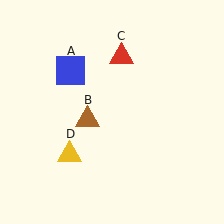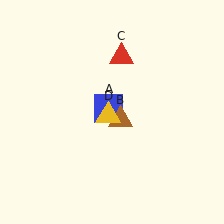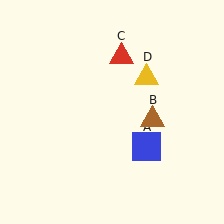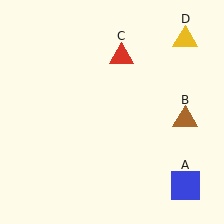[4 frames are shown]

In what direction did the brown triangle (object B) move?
The brown triangle (object B) moved right.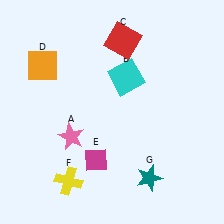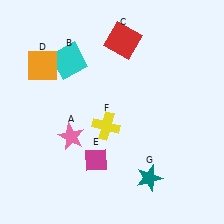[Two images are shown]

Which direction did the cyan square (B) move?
The cyan square (B) moved left.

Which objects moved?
The objects that moved are: the cyan square (B), the yellow cross (F).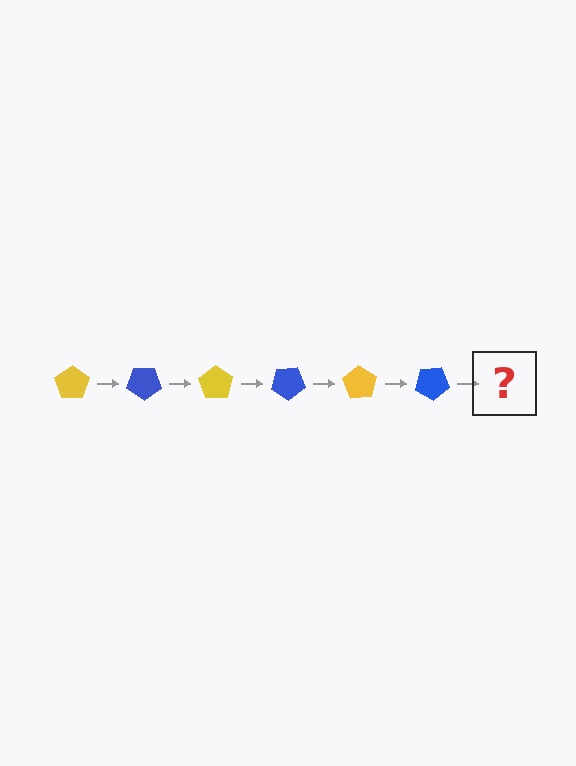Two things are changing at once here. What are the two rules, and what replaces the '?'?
The two rules are that it rotates 35 degrees each step and the color cycles through yellow and blue. The '?' should be a yellow pentagon, rotated 210 degrees from the start.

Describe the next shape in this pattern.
It should be a yellow pentagon, rotated 210 degrees from the start.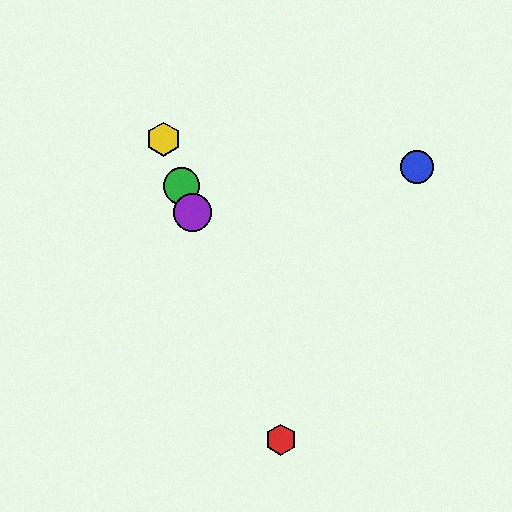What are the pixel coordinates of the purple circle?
The purple circle is at (192, 213).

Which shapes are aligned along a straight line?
The red hexagon, the green circle, the yellow hexagon, the purple circle are aligned along a straight line.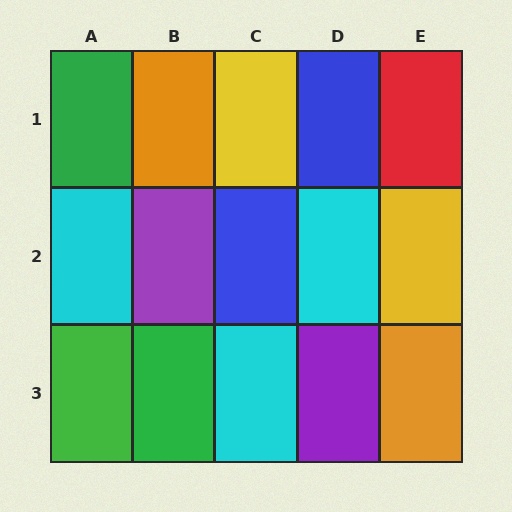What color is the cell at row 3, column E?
Orange.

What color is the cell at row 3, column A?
Green.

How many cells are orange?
2 cells are orange.